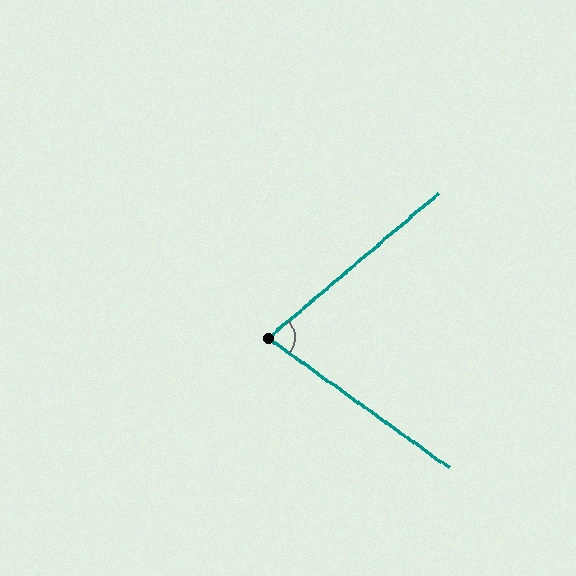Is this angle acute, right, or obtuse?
It is acute.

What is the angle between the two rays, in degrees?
Approximately 76 degrees.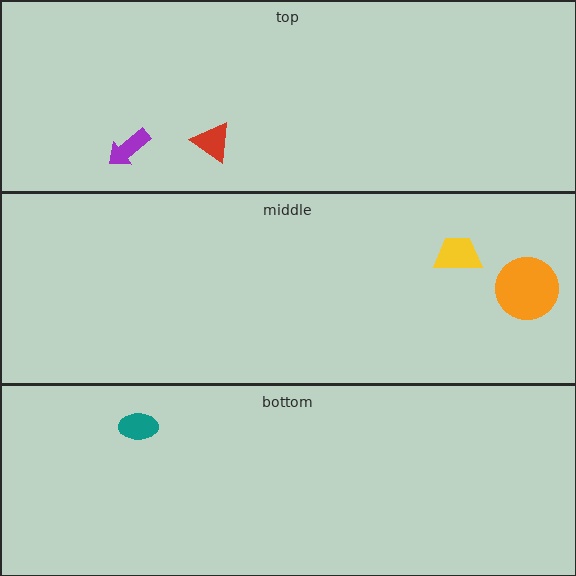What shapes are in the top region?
The red triangle, the purple arrow.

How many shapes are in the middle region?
2.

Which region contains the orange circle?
The middle region.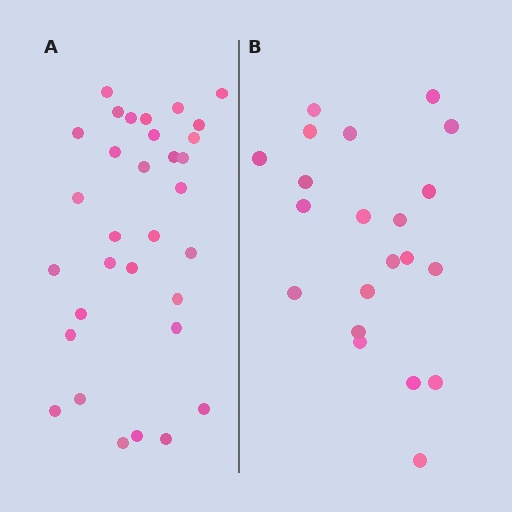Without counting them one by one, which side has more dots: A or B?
Region A (the left region) has more dots.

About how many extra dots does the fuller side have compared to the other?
Region A has roughly 12 or so more dots than region B.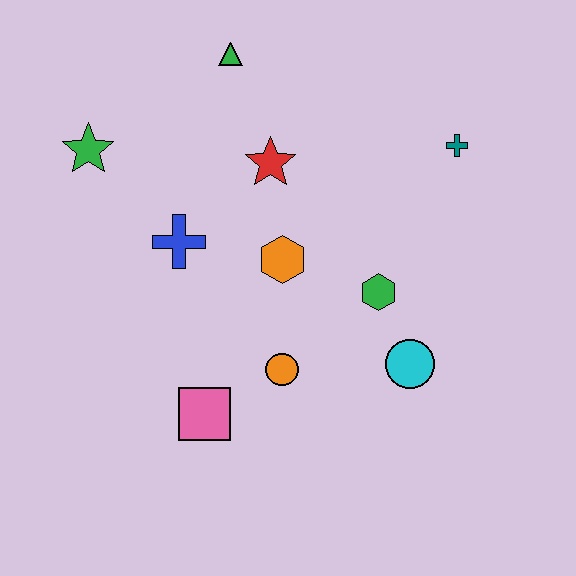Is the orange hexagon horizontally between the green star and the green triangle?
No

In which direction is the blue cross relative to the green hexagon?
The blue cross is to the left of the green hexagon.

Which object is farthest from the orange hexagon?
The green star is farthest from the orange hexagon.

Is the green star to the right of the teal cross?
No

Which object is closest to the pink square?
The orange circle is closest to the pink square.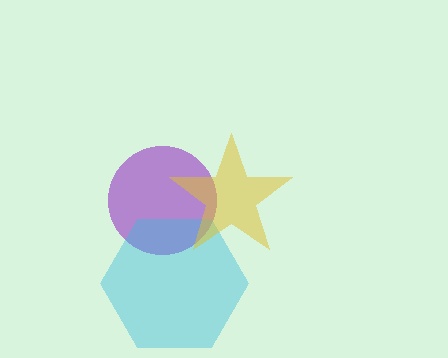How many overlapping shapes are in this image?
There are 3 overlapping shapes in the image.